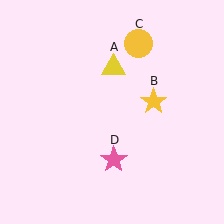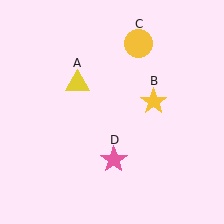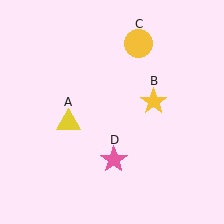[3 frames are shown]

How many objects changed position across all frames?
1 object changed position: yellow triangle (object A).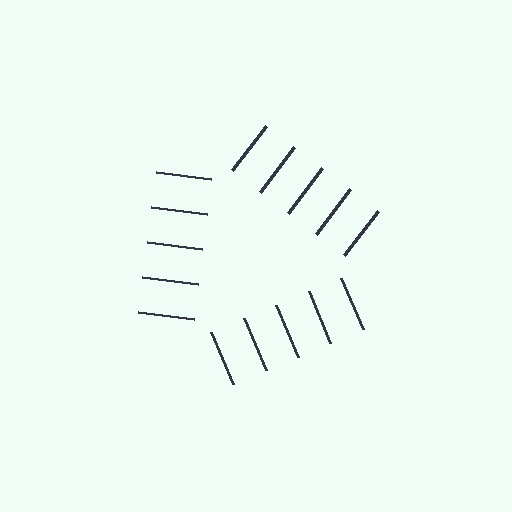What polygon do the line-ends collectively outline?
An illusory triangle — the line segments terminate on its edges but no continuous stroke is drawn.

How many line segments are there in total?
15 — 5 along each of the 3 edges.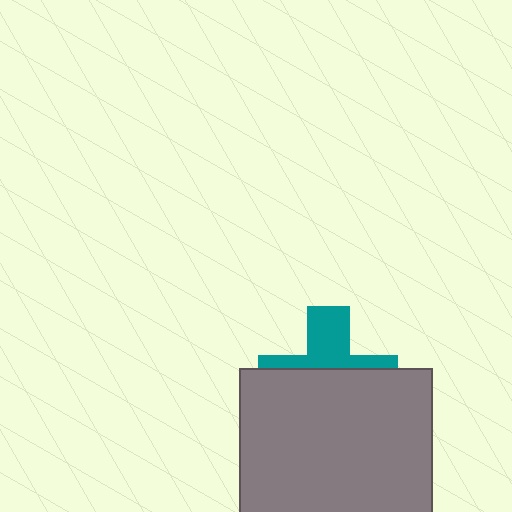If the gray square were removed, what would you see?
You would see the complete teal cross.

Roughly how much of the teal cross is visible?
A small part of it is visible (roughly 38%).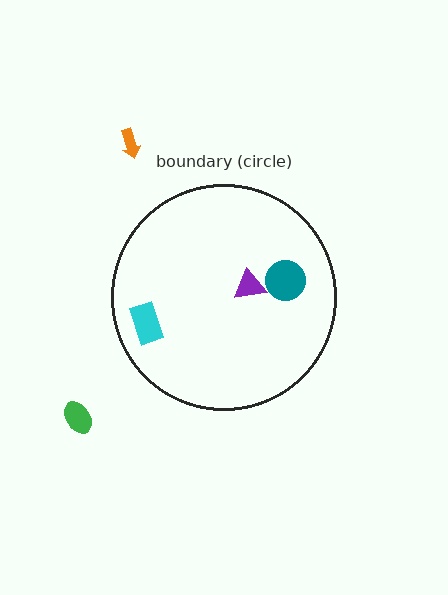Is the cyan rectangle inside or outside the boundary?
Inside.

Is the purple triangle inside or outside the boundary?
Inside.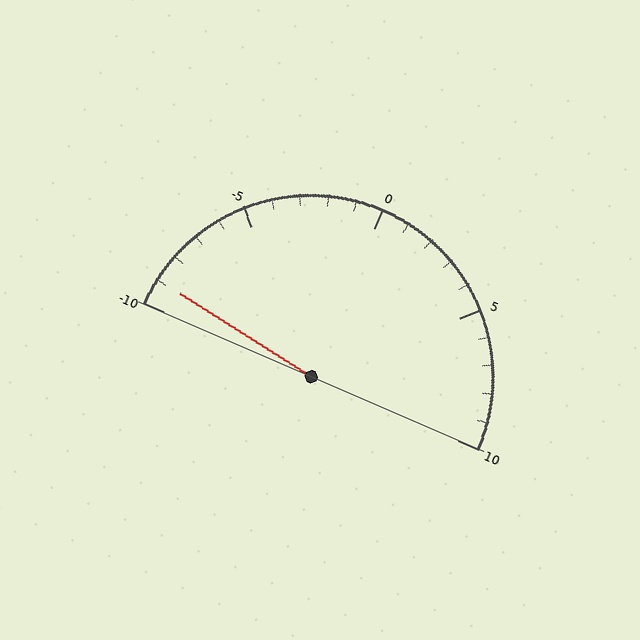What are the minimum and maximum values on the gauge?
The gauge ranges from -10 to 10.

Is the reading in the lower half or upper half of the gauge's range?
The reading is in the lower half of the range (-10 to 10).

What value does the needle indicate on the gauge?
The needle indicates approximately -9.